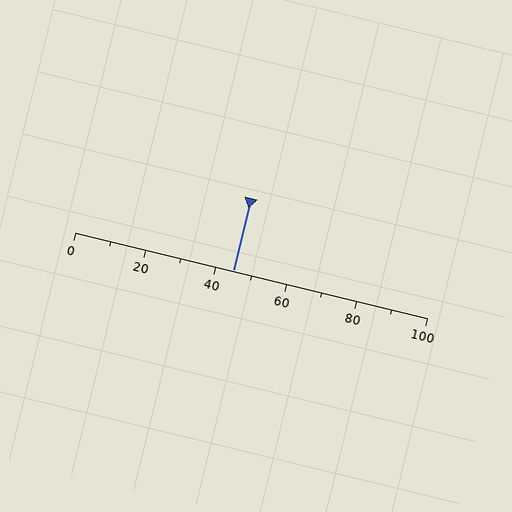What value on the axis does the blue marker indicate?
The marker indicates approximately 45.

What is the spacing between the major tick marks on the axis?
The major ticks are spaced 20 apart.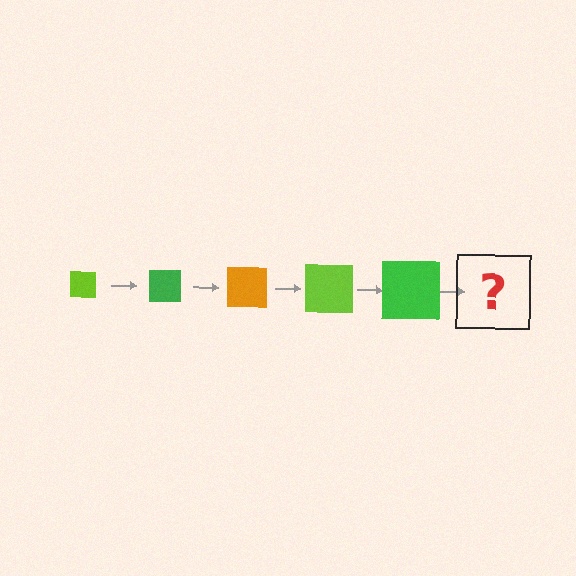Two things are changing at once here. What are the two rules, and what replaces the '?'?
The two rules are that the square grows larger each step and the color cycles through lime, green, and orange. The '?' should be an orange square, larger than the previous one.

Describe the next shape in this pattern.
It should be an orange square, larger than the previous one.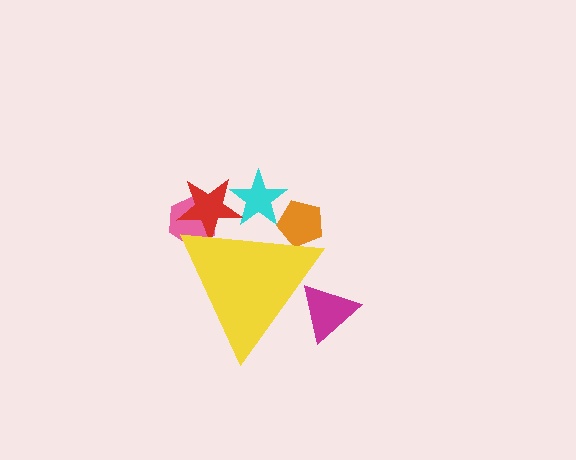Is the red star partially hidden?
Yes, the red star is partially hidden behind the yellow triangle.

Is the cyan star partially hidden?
Yes, the cyan star is partially hidden behind the yellow triangle.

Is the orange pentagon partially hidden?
Yes, the orange pentagon is partially hidden behind the yellow triangle.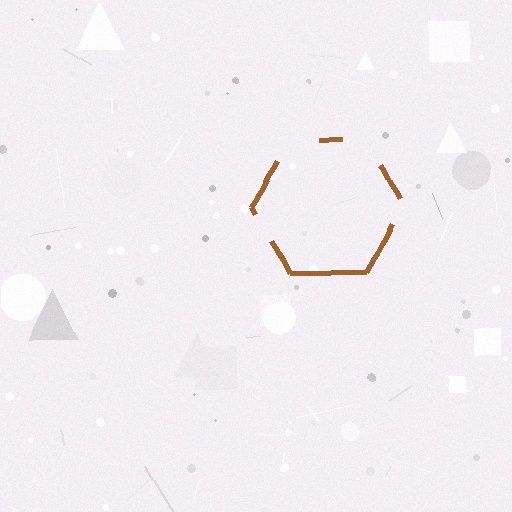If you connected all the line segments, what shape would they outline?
They would outline a hexagon.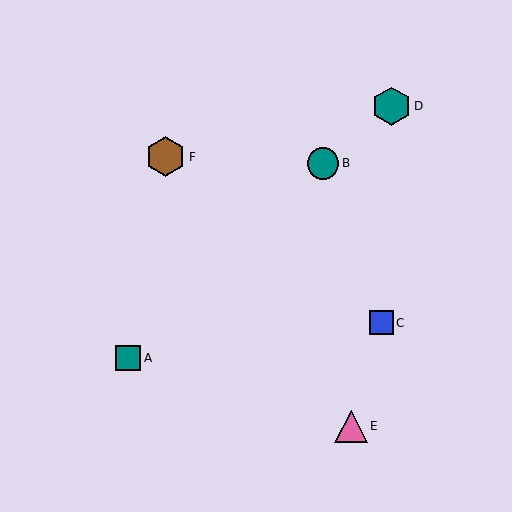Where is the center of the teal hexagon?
The center of the teal hexagon is at (392, 106).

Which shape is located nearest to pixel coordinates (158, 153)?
The brown hexagon (labeled F) at (166, 157) is nearest to that location.